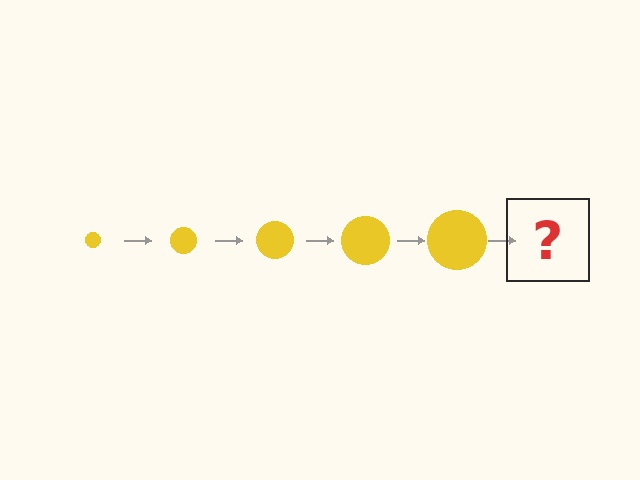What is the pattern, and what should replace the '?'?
The pattern is that the circle gets progressively larger each step. The '?' should be a yellow circle, larger than the previous one.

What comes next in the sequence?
The next element should be a yellow circle, larger than the previous one.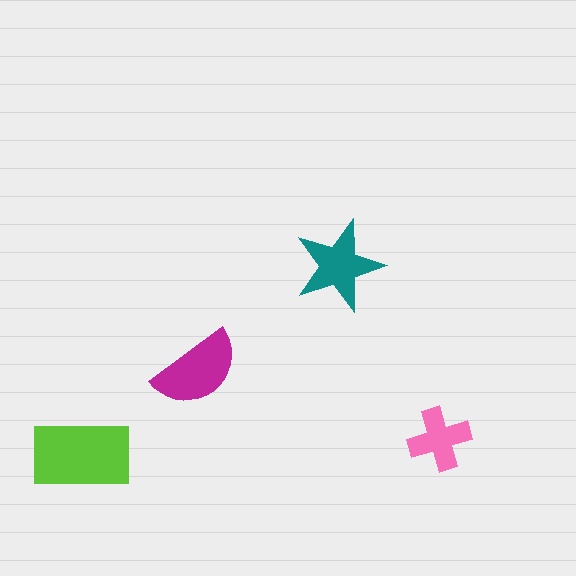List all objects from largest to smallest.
The lime rectangle, the magenta semicircle, the teal star, the pink cross.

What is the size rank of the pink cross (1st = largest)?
4th.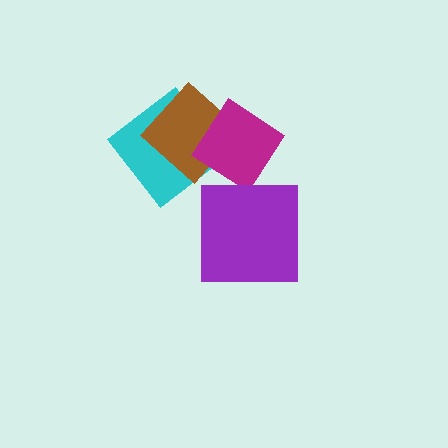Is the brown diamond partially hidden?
Yes, it is partially covered by another shape.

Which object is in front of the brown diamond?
The magenta diamond is in front of the brown diamond.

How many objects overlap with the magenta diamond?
2 objects overlap with the magenta diamond.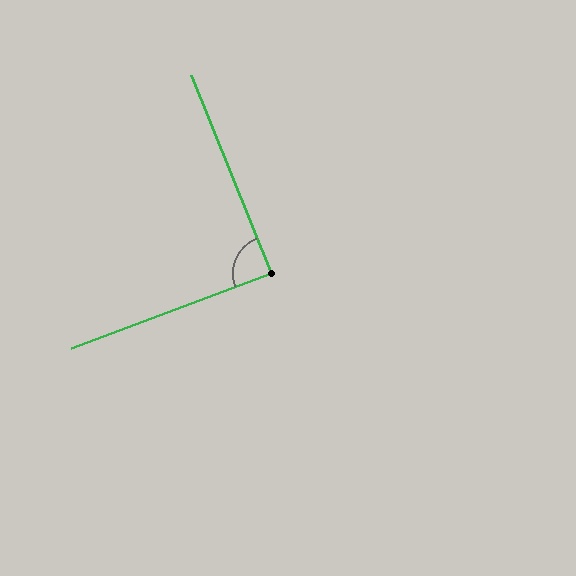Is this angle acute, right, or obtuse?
It is approximately a right angle.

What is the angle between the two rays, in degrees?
Approximately 89 degrees.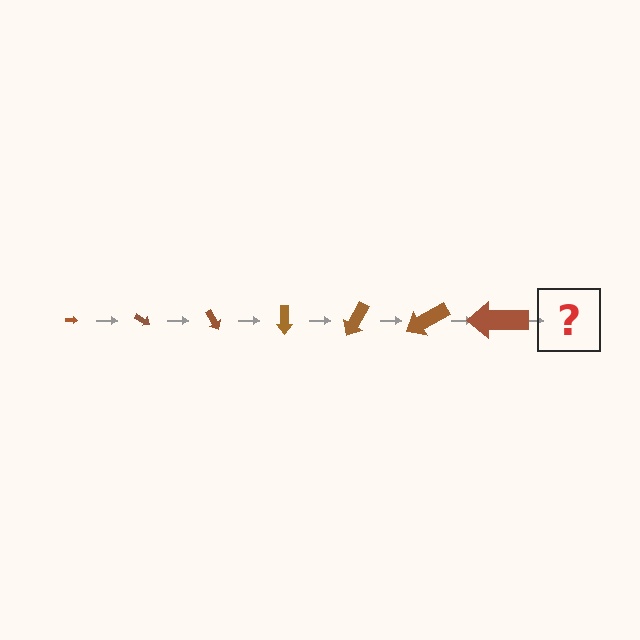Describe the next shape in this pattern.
It should be an arrow, larger than the previous one and rotated 210 degrees from the start.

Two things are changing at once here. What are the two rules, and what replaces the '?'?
The two rules are that the arrow grows larger each step and it rotates 30 degrees each step. The '?' should be an arrow, larger than the previous one and rotated 210 degrees from the start.